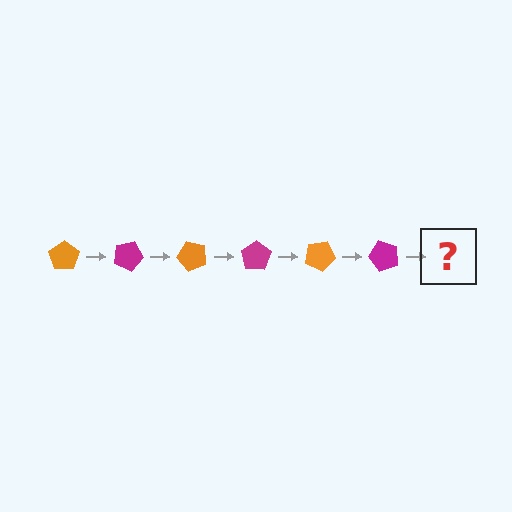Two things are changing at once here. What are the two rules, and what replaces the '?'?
The two rules are that it rotates 25 degrees each step and the color cycles through orange and magenta. The '?' should be an orange pentagon, rotated 150 degrees from the start.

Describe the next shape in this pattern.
It should be an orange pentagon, rotated 150 degrees from the start.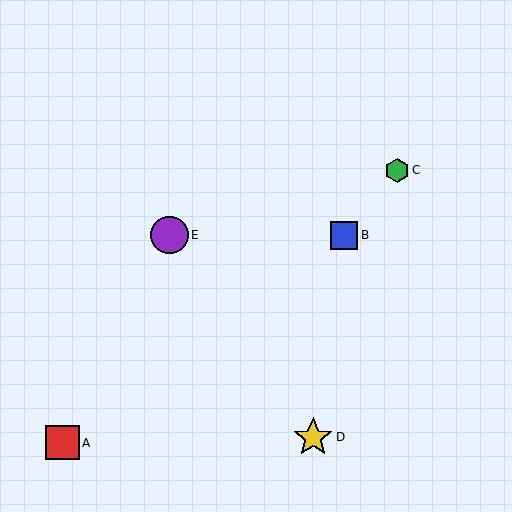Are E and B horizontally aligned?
Yes, both are at y≈235.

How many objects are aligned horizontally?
2 objects (B, E) are aligned horizontally.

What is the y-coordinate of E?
Object E is at y≈235.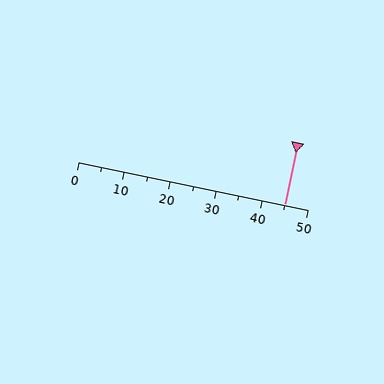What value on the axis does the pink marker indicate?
The marker indicates approximately 45.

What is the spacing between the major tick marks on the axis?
The major ticks are spaced 10 apart.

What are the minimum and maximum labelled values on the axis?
The axis runs from 0 to 50.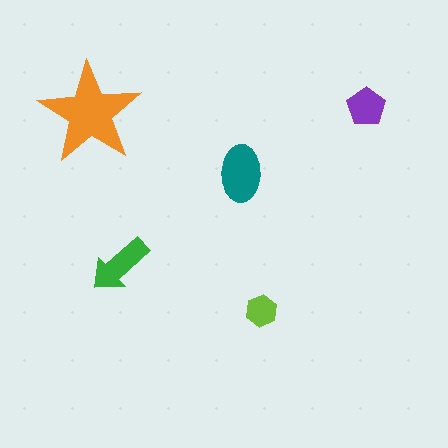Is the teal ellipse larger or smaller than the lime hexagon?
Larger.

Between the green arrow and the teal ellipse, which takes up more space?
The teal ellipse.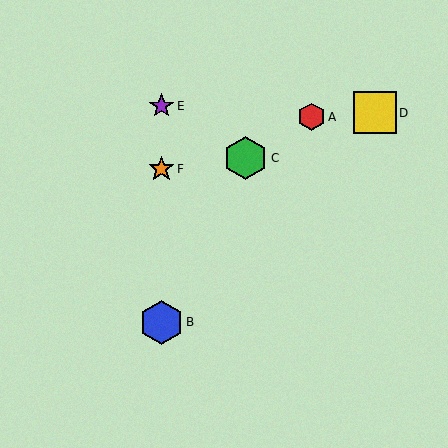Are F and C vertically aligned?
No, F is at x≈161 and C is at x≈246.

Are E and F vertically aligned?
Yes, both are at x≈161.